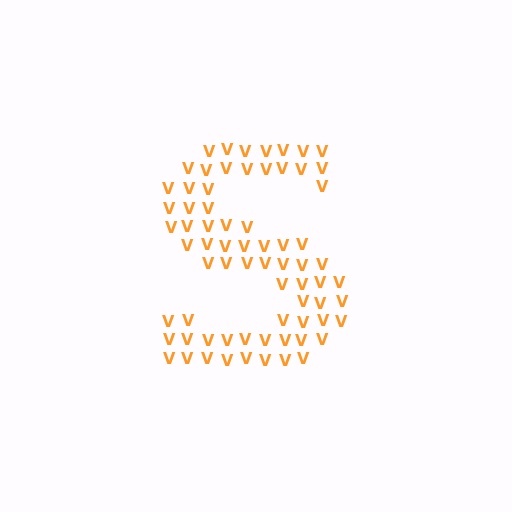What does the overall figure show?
The overall figure shows the letter S.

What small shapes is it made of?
It is made of small letter V's.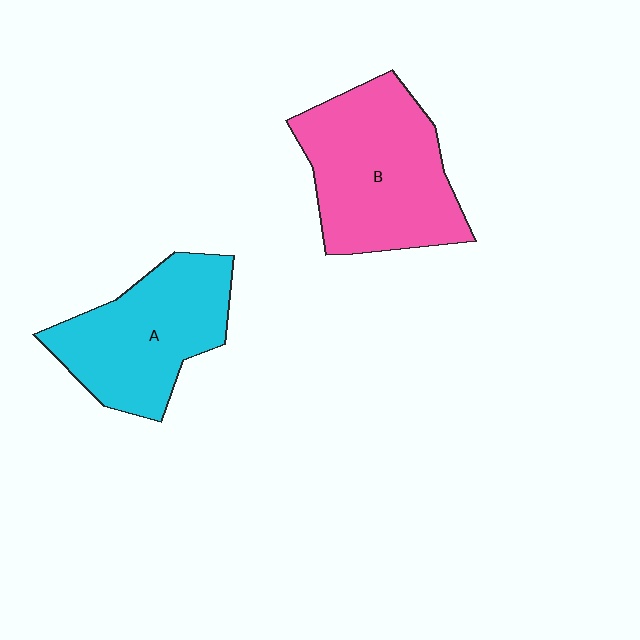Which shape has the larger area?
Shape B (pink).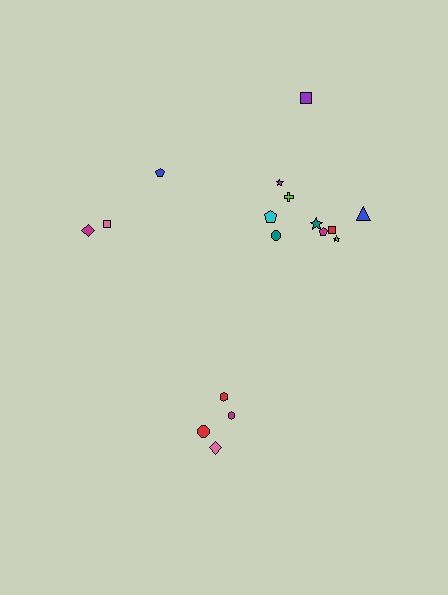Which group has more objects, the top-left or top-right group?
The top-right group.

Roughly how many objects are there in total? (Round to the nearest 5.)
Roughly 15 objects in total.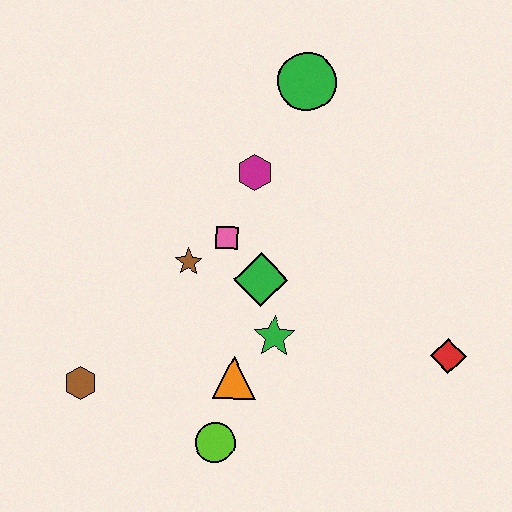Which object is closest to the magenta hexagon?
The pink square is closest to the magenta hexagon.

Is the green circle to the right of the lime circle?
Yes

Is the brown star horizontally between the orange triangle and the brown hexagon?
Yes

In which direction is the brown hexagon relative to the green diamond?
The brown hexagon is to the left of the green diamond.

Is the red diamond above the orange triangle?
Yes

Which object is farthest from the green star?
The green circle is farthest from the green star.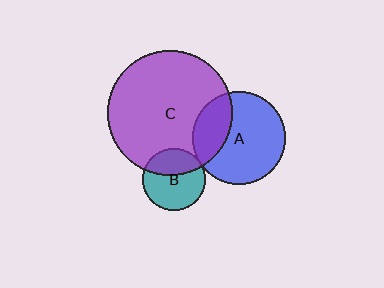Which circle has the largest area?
Circle C (purple).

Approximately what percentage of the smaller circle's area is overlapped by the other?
Approximately 30%.